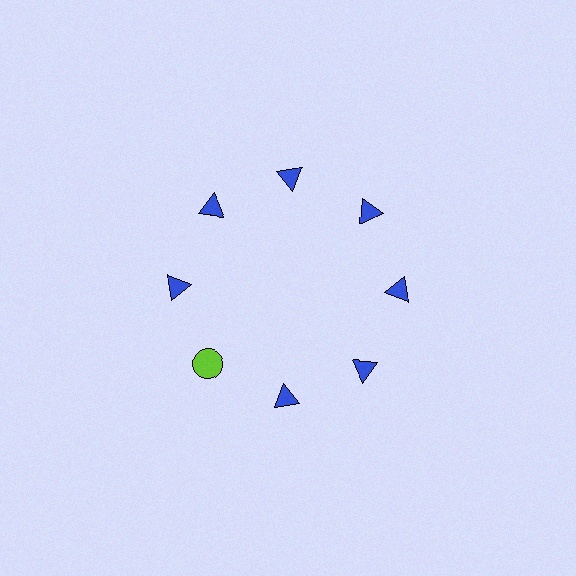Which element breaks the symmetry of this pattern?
The lime circle at roughly the 8 o'clock position breaks the symmetry. All other shapes are blue triangles.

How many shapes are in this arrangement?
There are 8 shapes arranged in a ring pattern.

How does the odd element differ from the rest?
It differs in both color (lime instead of blue) and shape (circle instead of triangle).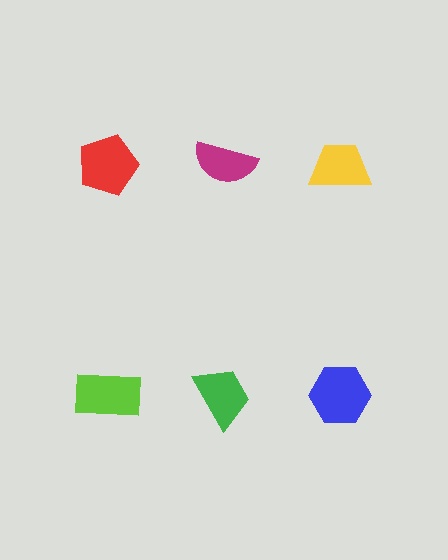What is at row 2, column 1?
A lime rectangle.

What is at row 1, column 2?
A magenta semicircle.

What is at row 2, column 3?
A blue hexagon.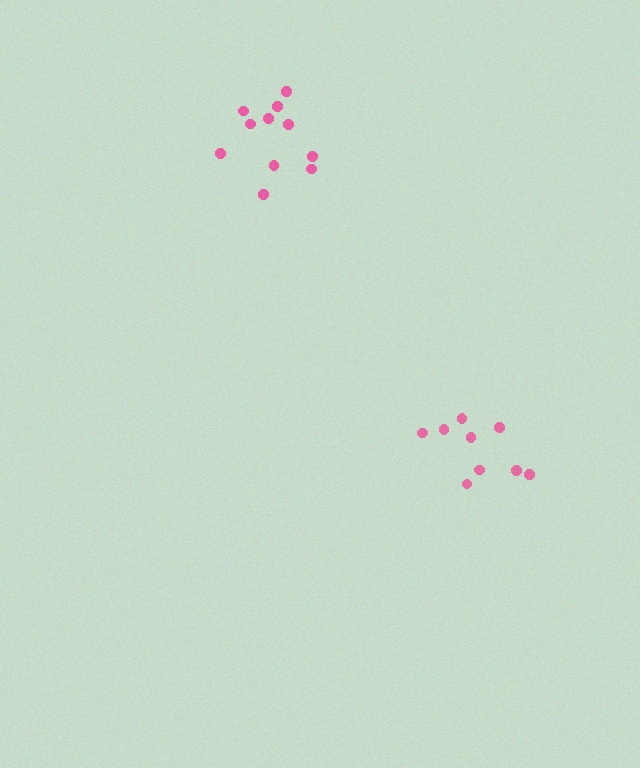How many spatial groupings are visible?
There are 2 spatial groupings.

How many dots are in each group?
Group 1: 9 dots, Group 2: 11 dots (20 total).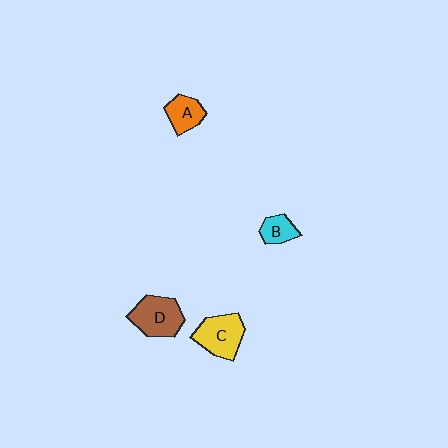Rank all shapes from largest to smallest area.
From largest to smallest: D (brown), C (yellow), A (orange), B (cyan).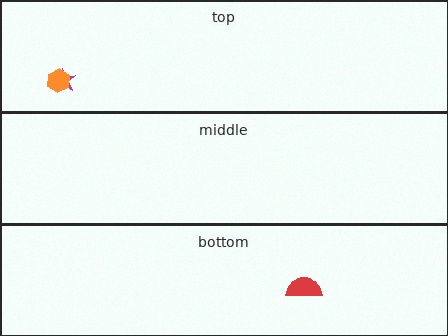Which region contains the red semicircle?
The bottom region.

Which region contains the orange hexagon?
The top region.